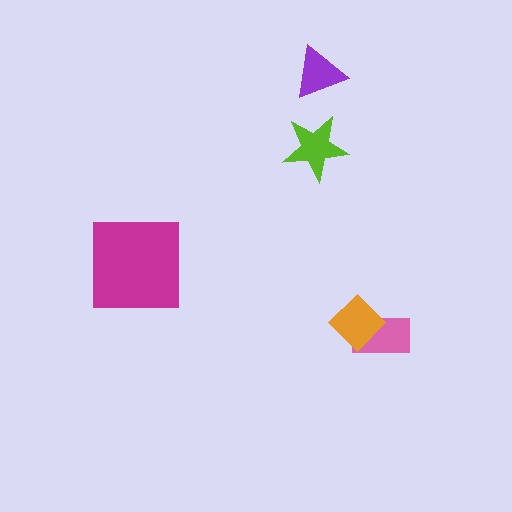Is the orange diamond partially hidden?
No, no other shape covers it.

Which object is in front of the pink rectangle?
The orange diamond is in front of the pink rectangle.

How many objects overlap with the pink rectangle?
1 object overlaps with the pink rectangle.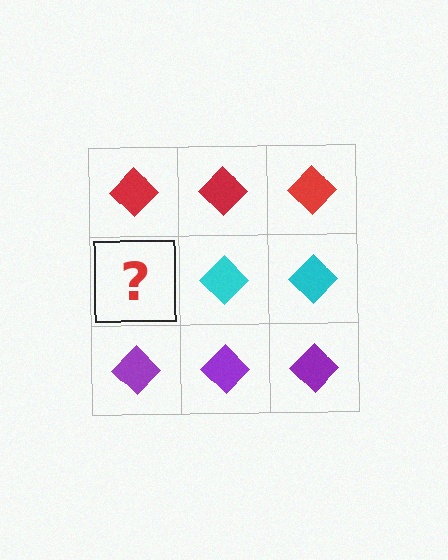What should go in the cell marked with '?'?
The missing cell should contain a cyan diamond.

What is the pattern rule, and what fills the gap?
The rule is that each row has a consistent color. The gap should be filled with a cyan diamond.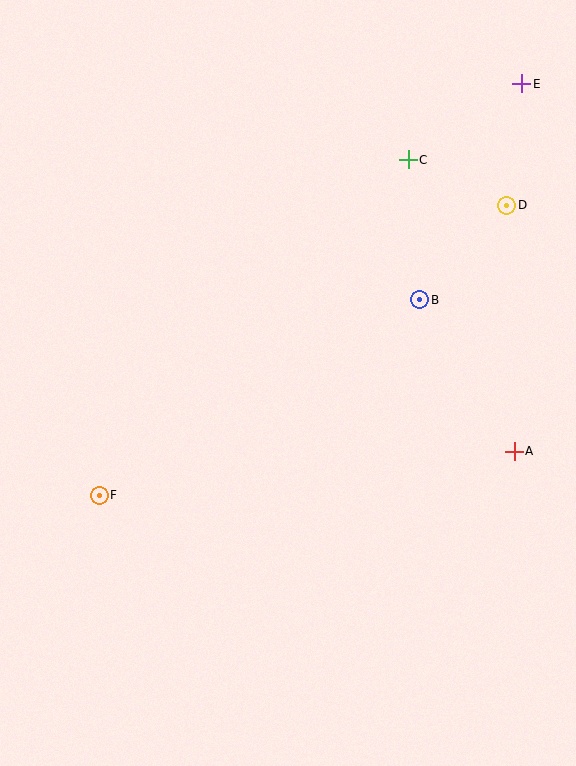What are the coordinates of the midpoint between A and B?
The midpoint between A and B is at (467, 376).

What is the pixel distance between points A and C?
The distance between A and C is 310 pixels.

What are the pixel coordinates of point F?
Point F is at (99, 495).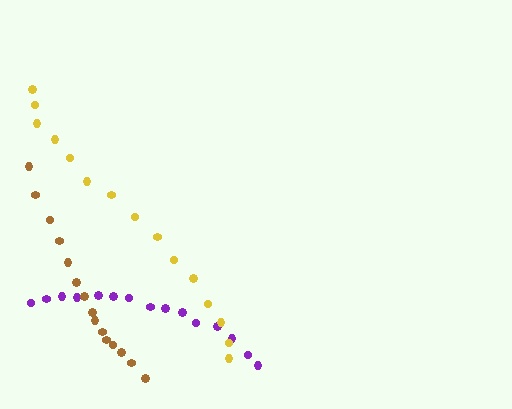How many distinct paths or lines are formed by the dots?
There are 3 distinct paths.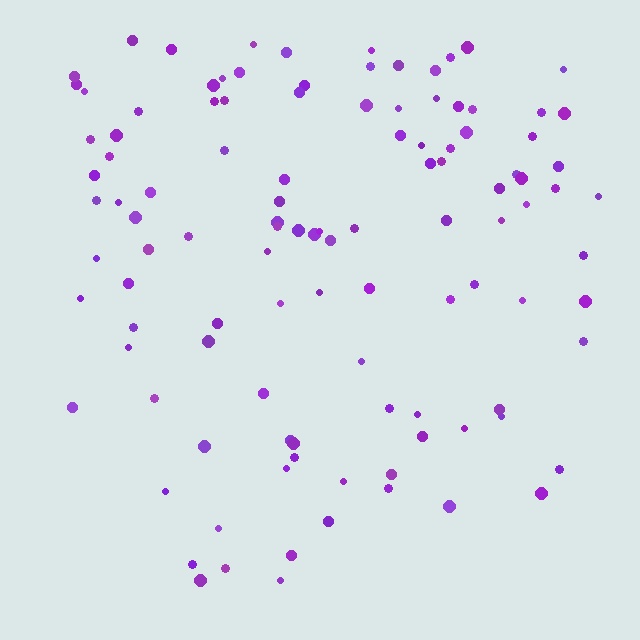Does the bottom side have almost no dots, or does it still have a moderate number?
Still a moderate number, just noticeably fewer than the top.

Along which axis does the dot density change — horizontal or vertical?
Vertical.